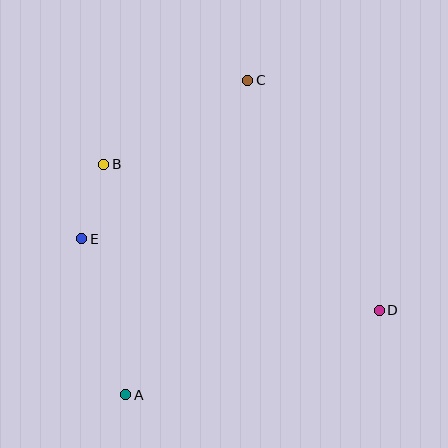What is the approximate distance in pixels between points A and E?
The distance between A and E is approximately 162 pixels.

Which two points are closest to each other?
Points B and E are closest to each other.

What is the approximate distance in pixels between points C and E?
The distance between C and E is approximately 229 pixels.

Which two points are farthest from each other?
Points A and C are farthest from each other.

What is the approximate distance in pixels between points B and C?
The distance between B and C is approximately 167 pixels.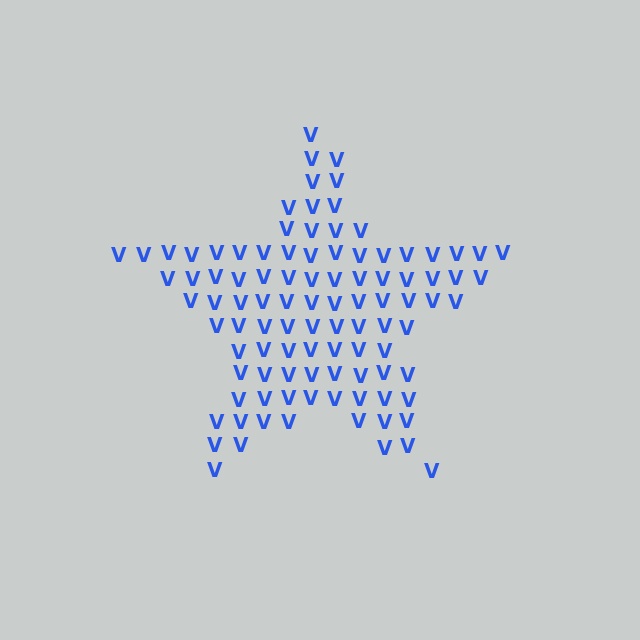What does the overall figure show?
The overall figure shows a star.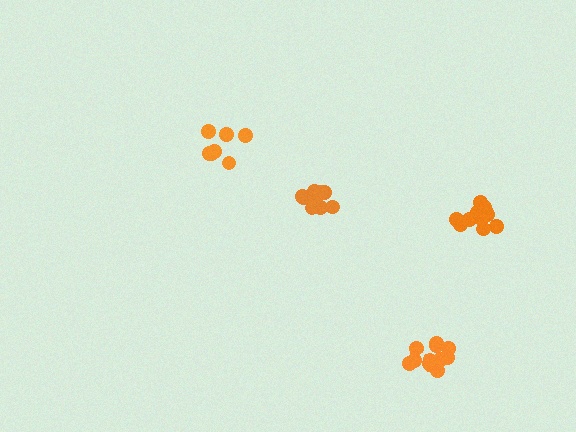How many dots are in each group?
Group 1: 9 dots, Group 2: 12 dots, Group 3: 12 dots, Group 4: 7 dots (40 total).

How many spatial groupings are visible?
There are 4 spatial groupings.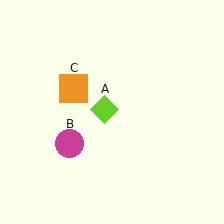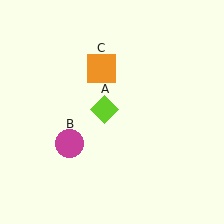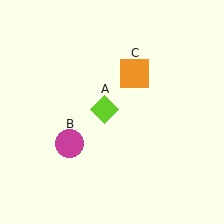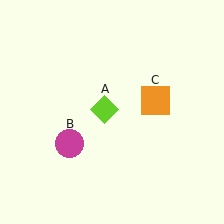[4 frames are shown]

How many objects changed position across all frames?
1 object changed position: orange square (object C).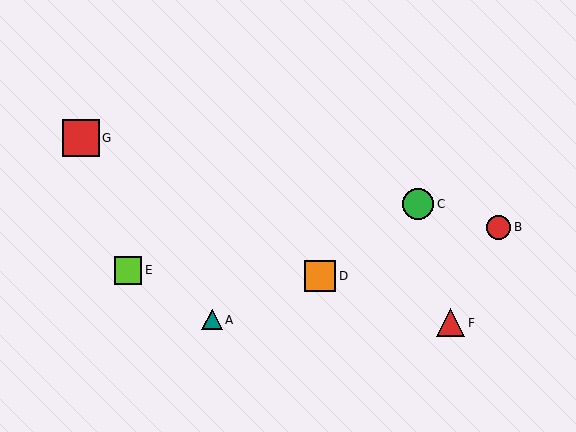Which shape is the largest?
The red square (labeled G) is the largest.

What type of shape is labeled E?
Shape E is a lime square.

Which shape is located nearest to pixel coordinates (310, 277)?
The orange square (labeled D) at (320, 276) is nearest to that location.